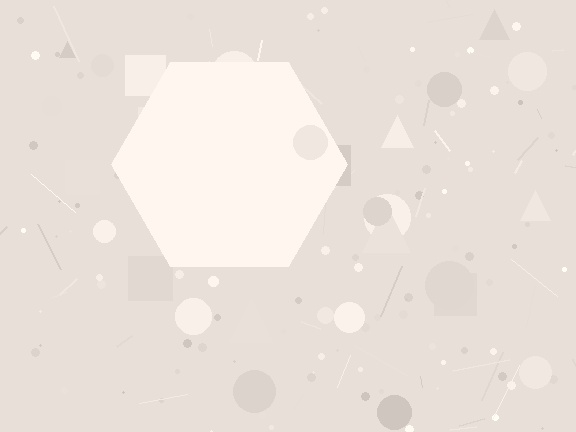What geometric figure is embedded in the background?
A hexagon is embedded in the background.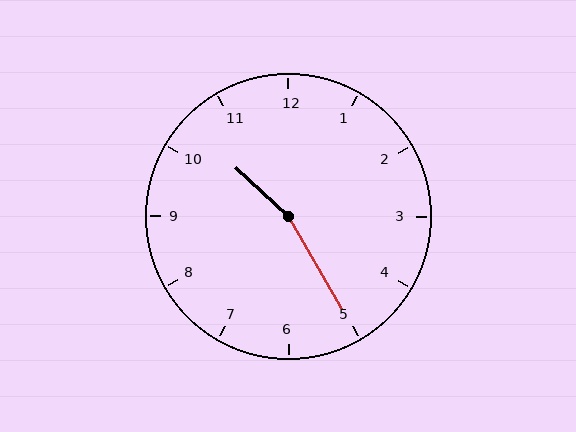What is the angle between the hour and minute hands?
Approximately 162 degrees.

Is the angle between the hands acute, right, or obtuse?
It is obtuse.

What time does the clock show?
10:25.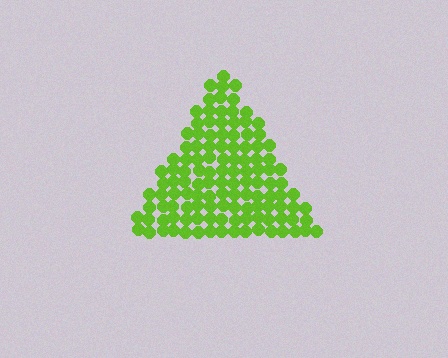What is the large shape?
The large shape is a triangle.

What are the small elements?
The small elements are circles.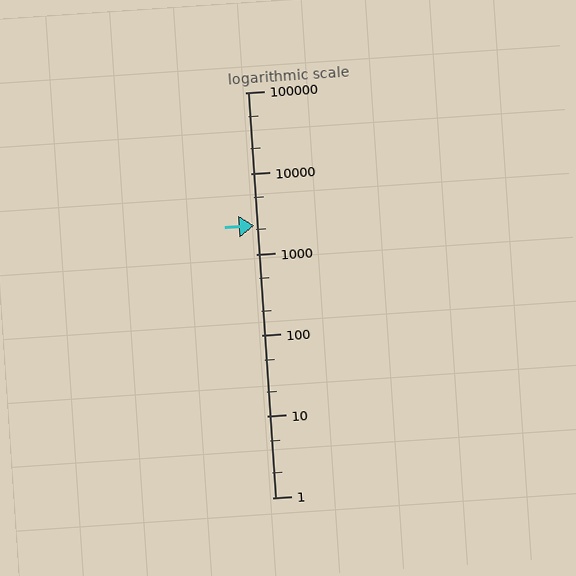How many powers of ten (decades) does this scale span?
The scale spans 5 decades, from 1 to 100000.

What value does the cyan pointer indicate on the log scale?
The pointer indicates approximately 2300.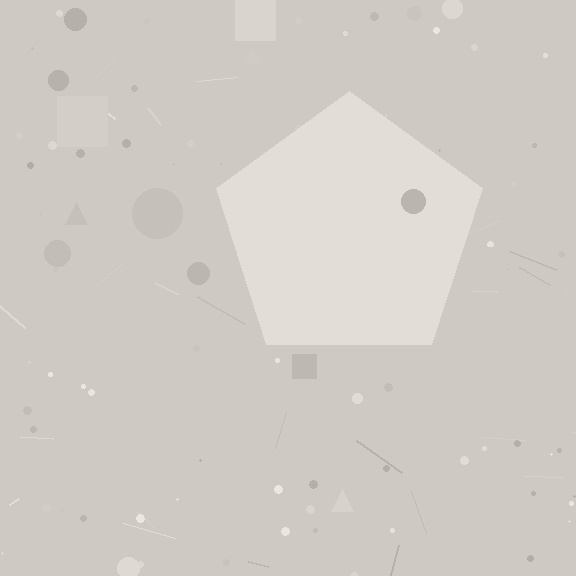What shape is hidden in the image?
A pentagon is hidden in the image.